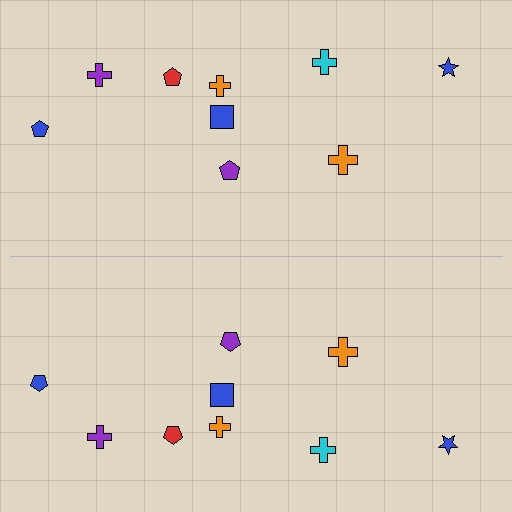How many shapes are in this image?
There are 18 shapes in this image.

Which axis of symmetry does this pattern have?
The pattern has a horizontal axis of symmetry running through the center of the image.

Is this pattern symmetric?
Yes, this pattern has bilateral (reflection) symmetry.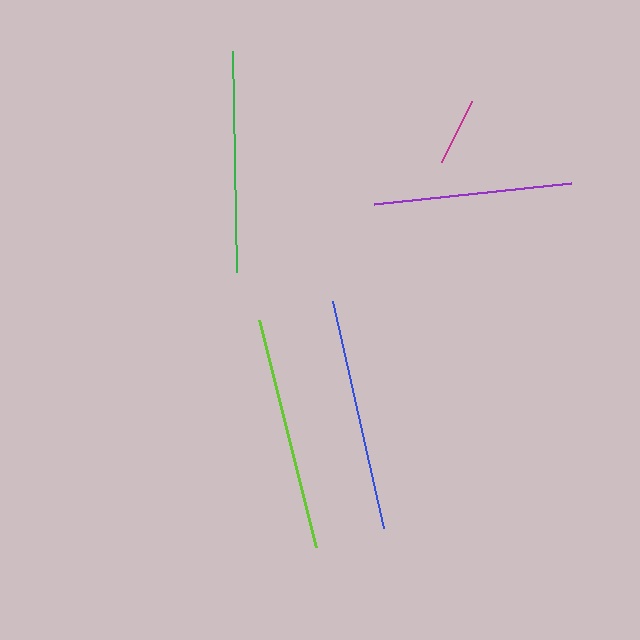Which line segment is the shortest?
The magenta line is the shortest at approximately 68 pixels.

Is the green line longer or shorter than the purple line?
The green line is longer than the purple line.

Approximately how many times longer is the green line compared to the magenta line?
The green line is approximately 3.3 times the length of the magenta line.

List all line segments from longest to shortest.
From longest to shortest: lime, blue, green, purple, magenta.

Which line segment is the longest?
The lime line is the longest at approximately 234 pixels.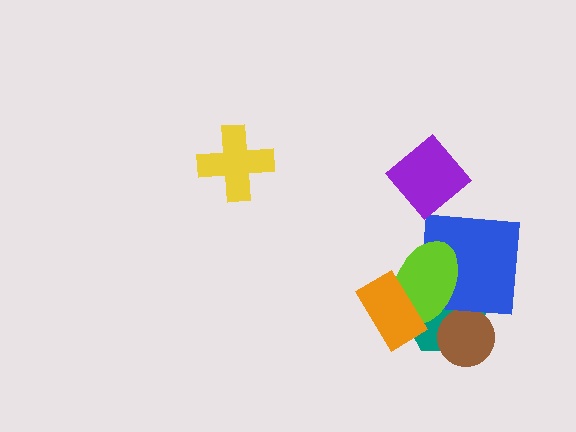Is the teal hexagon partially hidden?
Yes, it is partially covered by another shape.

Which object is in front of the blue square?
The lime ellipse is in front of the blue square.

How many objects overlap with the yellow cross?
0 objects overlap with the yellow cross.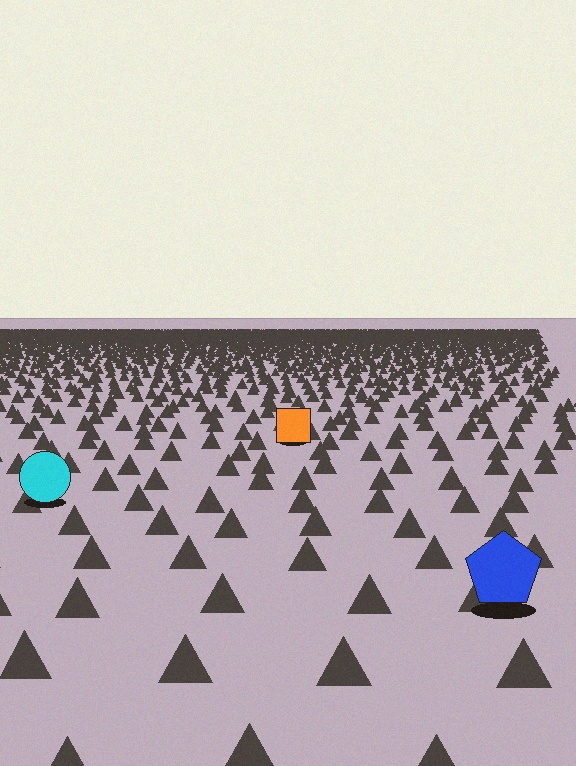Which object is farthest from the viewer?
The orange square is farthest from the viewer. It appears smaller and the ground texture around it is denser.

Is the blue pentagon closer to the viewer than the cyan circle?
Yes. The blue pentagon is closer — you can tell from the texture gradient: the ground texture is coarser near it.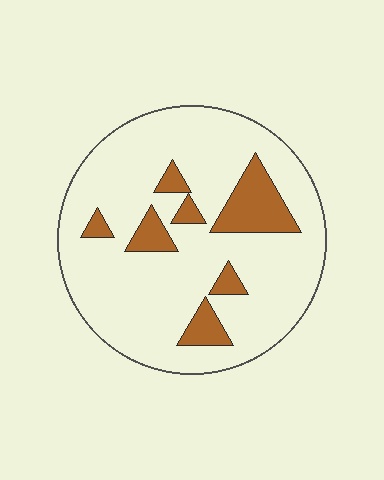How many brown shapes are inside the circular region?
7.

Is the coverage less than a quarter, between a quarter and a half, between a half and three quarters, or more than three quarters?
Less than a quarter.